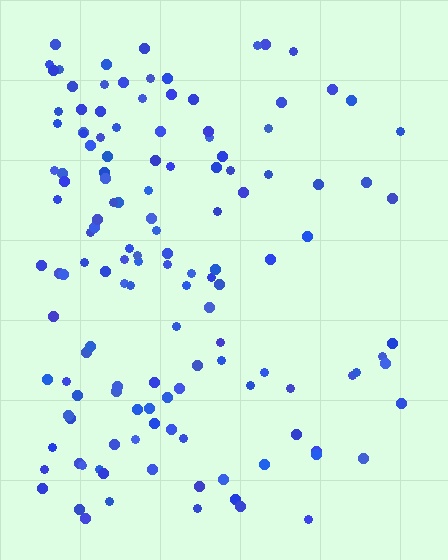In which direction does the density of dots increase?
From right to left, with the left side densest.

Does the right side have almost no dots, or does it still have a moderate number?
Still a moderate number, just noticeably fewer than the left.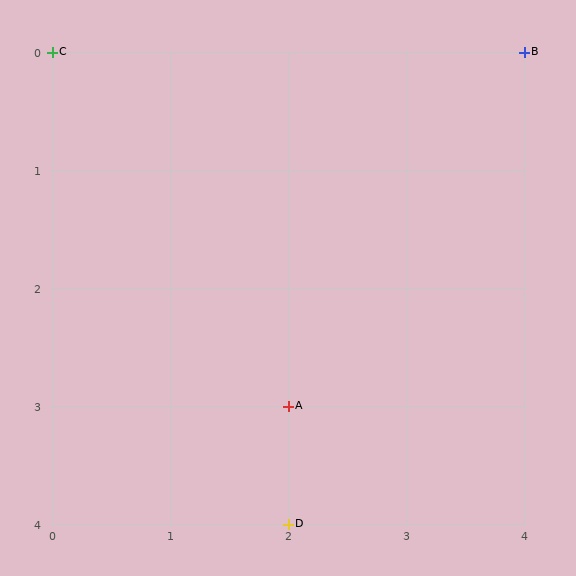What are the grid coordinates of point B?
Point B is at grid coordinates (4, 0).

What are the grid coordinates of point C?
Point C is at grid coordinates (0, 0).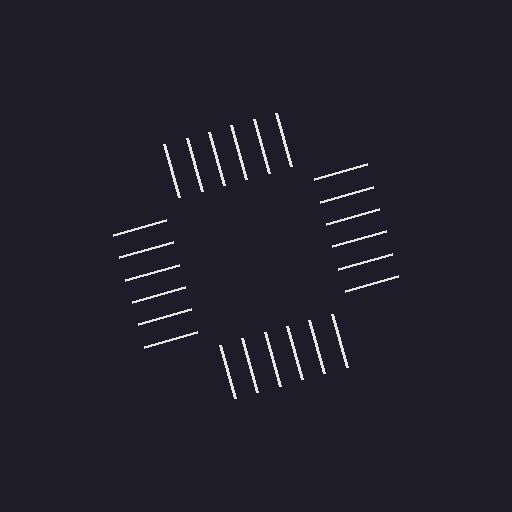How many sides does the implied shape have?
4 sides — the line-ends trace a square.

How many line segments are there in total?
24 — 6 along each of the 4 edges.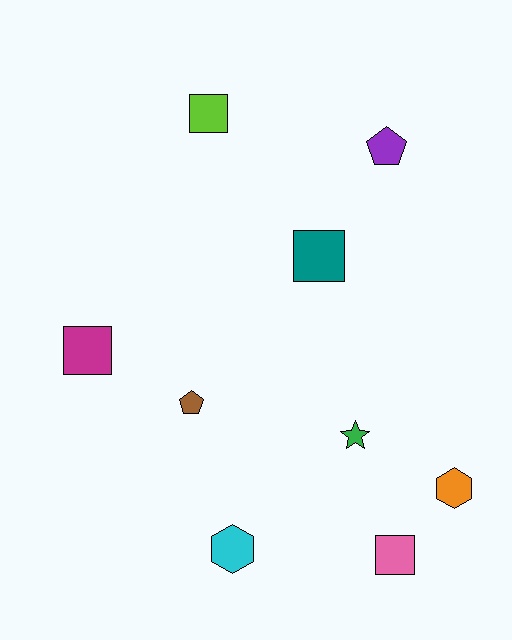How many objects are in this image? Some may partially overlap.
There are 9 objects.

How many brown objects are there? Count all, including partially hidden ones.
There is 1 brown object.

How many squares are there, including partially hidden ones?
There are 4 squares.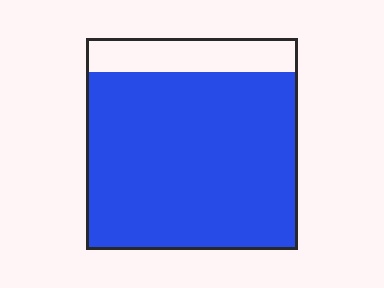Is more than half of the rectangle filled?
Yes.